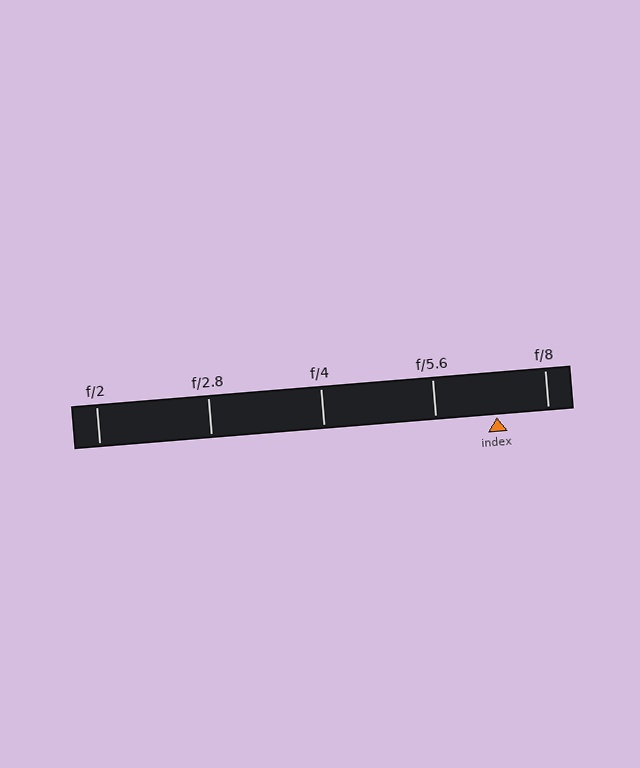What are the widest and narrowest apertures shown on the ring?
The widest aperture shown is f/2 and the narrowest is f/8.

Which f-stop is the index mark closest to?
The index mark is closest to f/8.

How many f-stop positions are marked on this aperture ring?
There are 5 f-stop positions marked.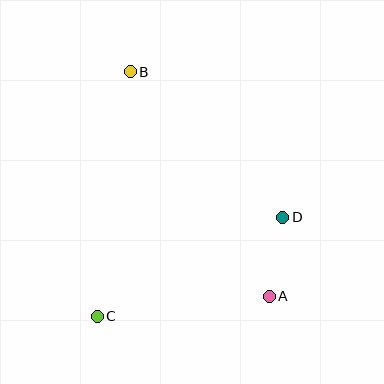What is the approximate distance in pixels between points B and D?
The distance between B and D is approximately 211 pixels.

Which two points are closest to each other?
Points A and D are closest to each other.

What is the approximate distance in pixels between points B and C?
The distance between B and C is approximately 247 pixels.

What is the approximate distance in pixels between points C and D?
The distance between C and D is approximately 210 pixels.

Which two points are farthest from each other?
Points A and B are farthest from each other.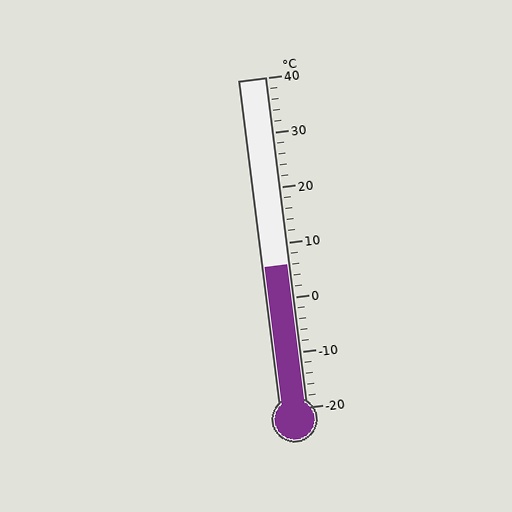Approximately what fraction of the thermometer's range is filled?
The thermometer is filled to approximately 45% of its range.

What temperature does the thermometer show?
The thermometer shows approximately 6°C.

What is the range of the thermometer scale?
The thermometer scale ranges from -20°C to 40°C.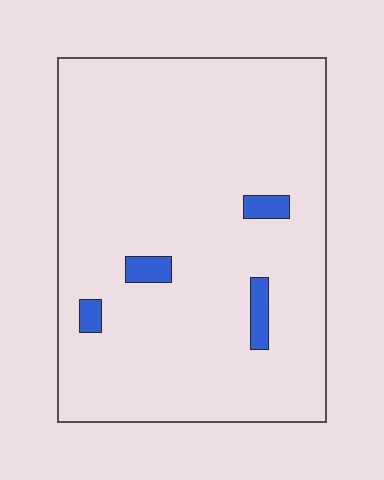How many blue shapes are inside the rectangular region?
4.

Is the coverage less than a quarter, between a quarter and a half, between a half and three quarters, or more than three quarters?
Less than a quarter.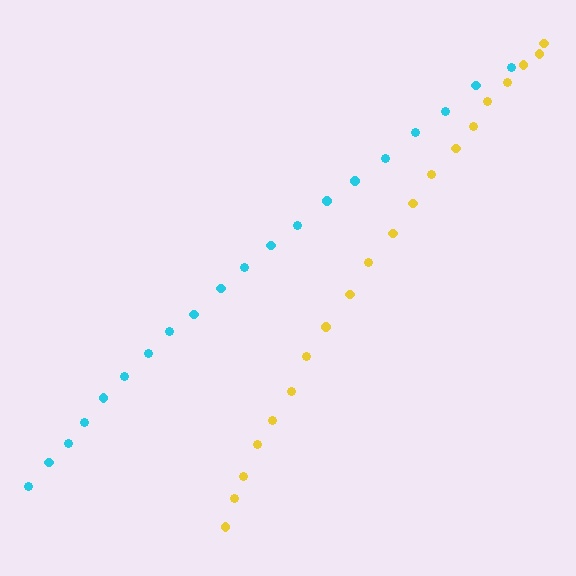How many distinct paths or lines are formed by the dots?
There are 2 distinct paths.